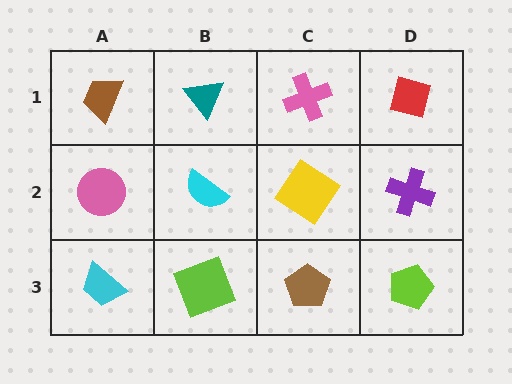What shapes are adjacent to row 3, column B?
A cyan semicircle (row 2, column B), a cyan trapezoid (row 3, column A), a brown pentagon (row 3, column C).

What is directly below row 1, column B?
A cyan semicircle.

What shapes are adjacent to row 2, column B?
A teal triangle (row 1, column B), a lime square (row 3, column B), a pink circle (row 2, column A), a yellow diamond (row 2, column C).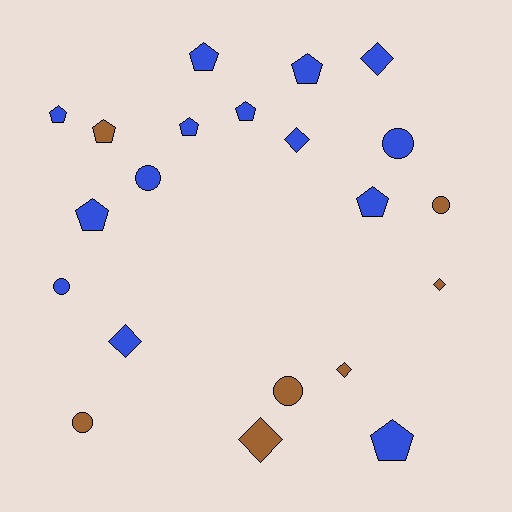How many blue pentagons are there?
There are 8 blue pentagons.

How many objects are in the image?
There are 21 objects.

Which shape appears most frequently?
Pentagon, with 9 objects.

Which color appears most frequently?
Blue, with 14 objects.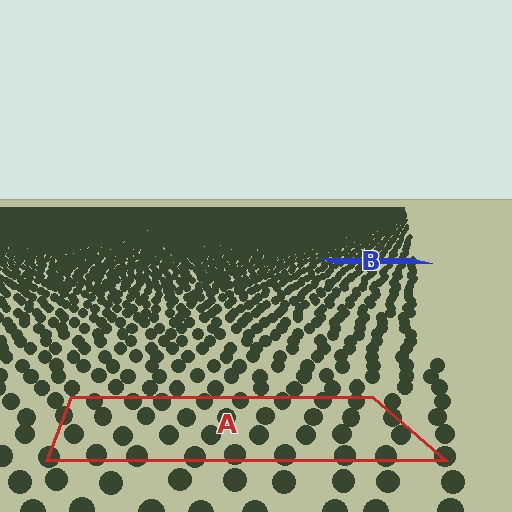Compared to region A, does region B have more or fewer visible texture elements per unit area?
Region B has more texture elements per unit area — they are packed more densely because it is farther away.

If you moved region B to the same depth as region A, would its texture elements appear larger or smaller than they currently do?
They would appear larger. At a closer depth, the same texture elements are projected at a bigger on-screen size.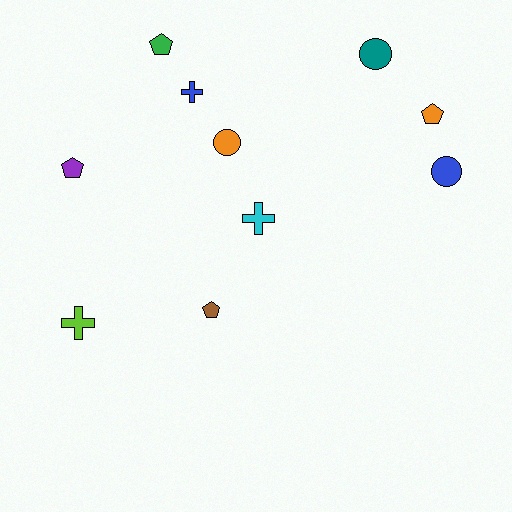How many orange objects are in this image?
There are 2 orange objects.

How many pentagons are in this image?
There are 4 pentagons.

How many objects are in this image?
There are 10 objects.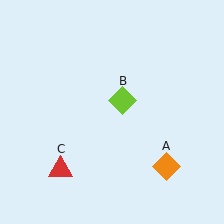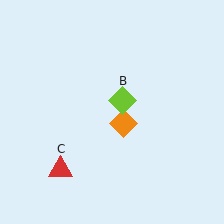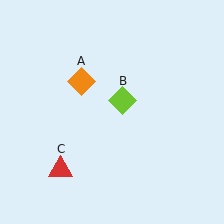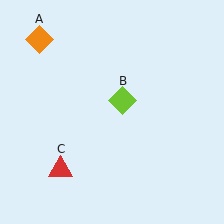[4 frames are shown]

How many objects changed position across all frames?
1 object changed position: orange diamond (object A).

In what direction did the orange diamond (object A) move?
The orange diamond (object A) moved up and to the left.